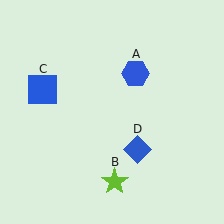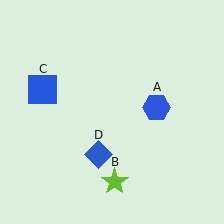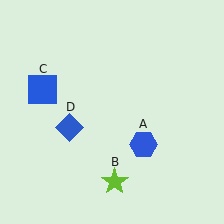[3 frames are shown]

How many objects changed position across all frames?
2 objects changed position: blue hexagon (object A), blue diamond (object D).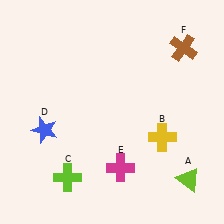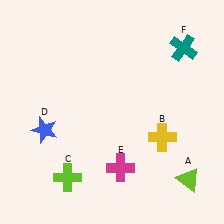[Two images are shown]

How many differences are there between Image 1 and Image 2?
There is 1 difference between the two images.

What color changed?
The cross (F) changed from brown in Image 1 to teal in Image 2.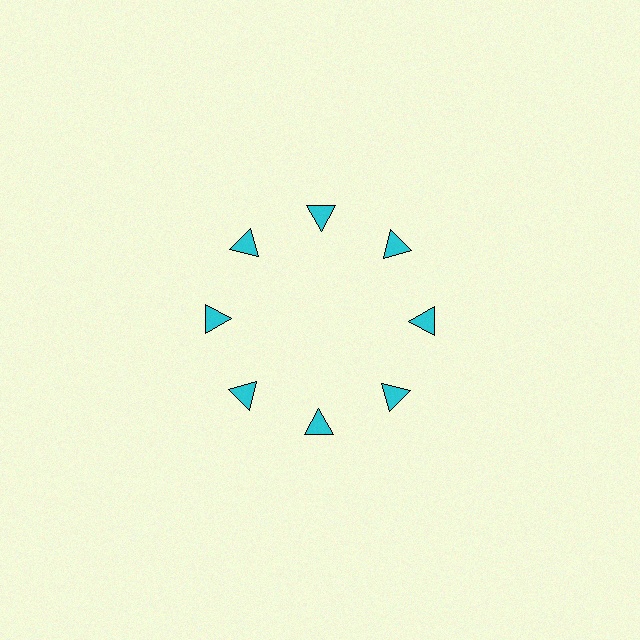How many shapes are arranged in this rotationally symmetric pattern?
There are 8 shapes, arranged in 8 groups of 1.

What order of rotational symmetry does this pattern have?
This pattern has 8-fold rotational symmetry.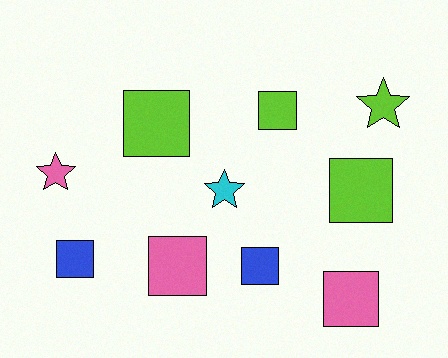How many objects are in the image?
There are 10 objects.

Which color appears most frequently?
Lime, with 4 objects.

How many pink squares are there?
There are 2 pink squares.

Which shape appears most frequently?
Square, with 7 objects.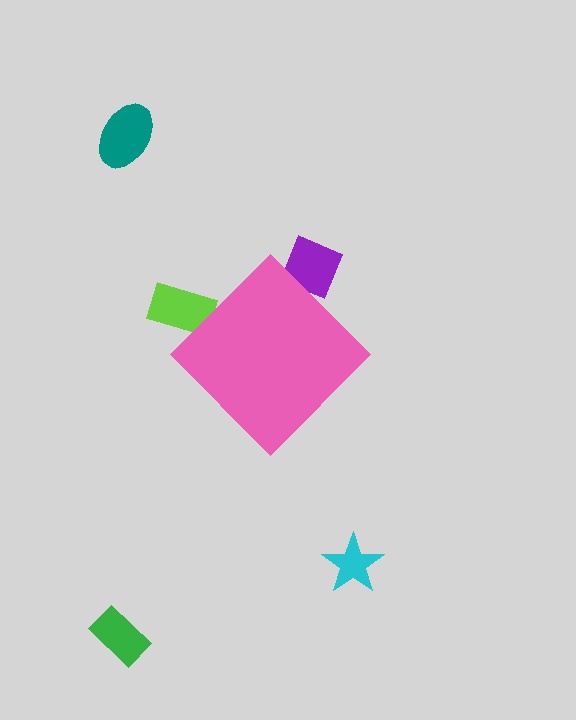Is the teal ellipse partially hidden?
No, the teal ellipse is fully visible.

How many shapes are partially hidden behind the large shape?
2 shapes are partially hidden.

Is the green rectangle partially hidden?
No, the green rectangle is fully visible.